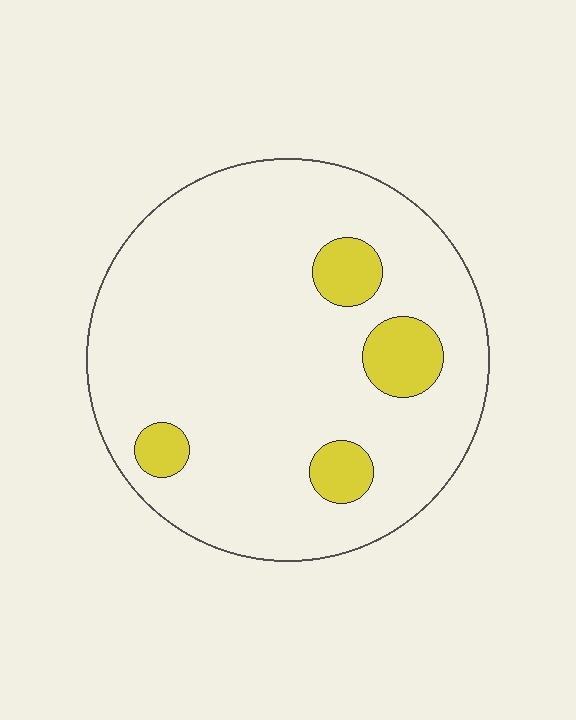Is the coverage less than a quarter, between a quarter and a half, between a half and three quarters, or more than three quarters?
Less than a quarter.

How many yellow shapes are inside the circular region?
4.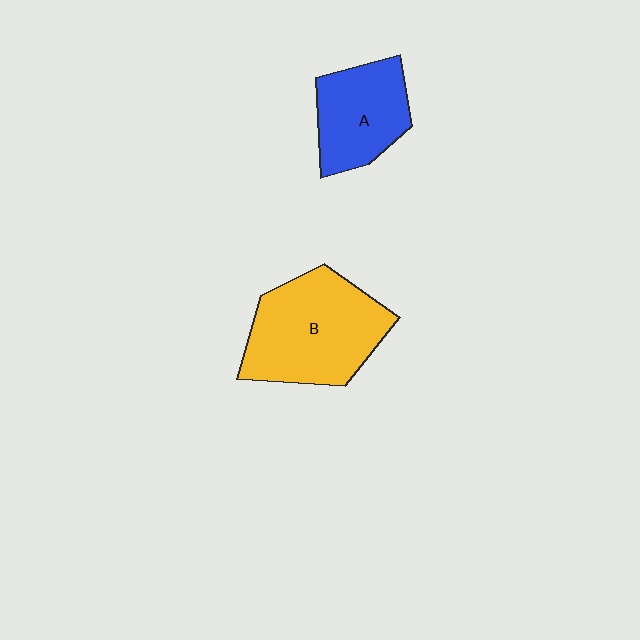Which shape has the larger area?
Shape B (yellow).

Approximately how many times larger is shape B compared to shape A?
Approximately 1.5 times.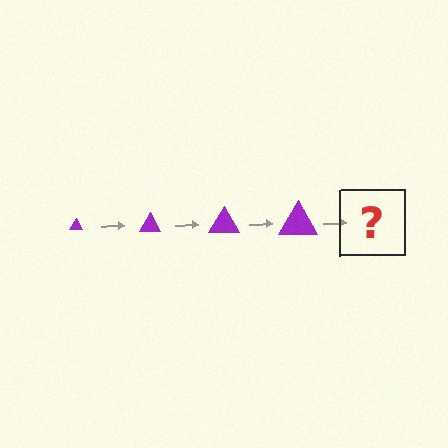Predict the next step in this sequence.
The next step is a purple triangle, larger than the previous one.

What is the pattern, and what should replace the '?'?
The pattern is that the triangle gets progressively larger each step. The '?' should be a purple triangle, larger than the previous one.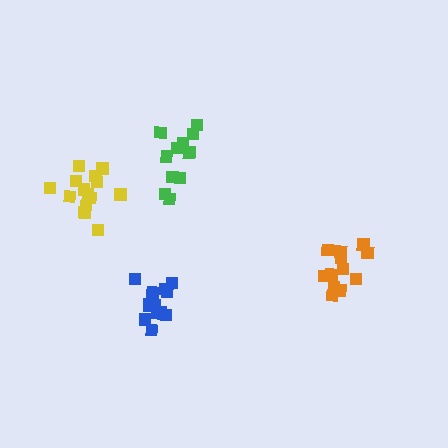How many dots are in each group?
Group 1: 15 dots, Group 2: 11 dots, Group 3: 13 dots, Group 4: 13 dots (52 total).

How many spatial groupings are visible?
There are 4 spatial groupings.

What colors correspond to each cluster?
The clusters are colored: yellow, green, blue, orange.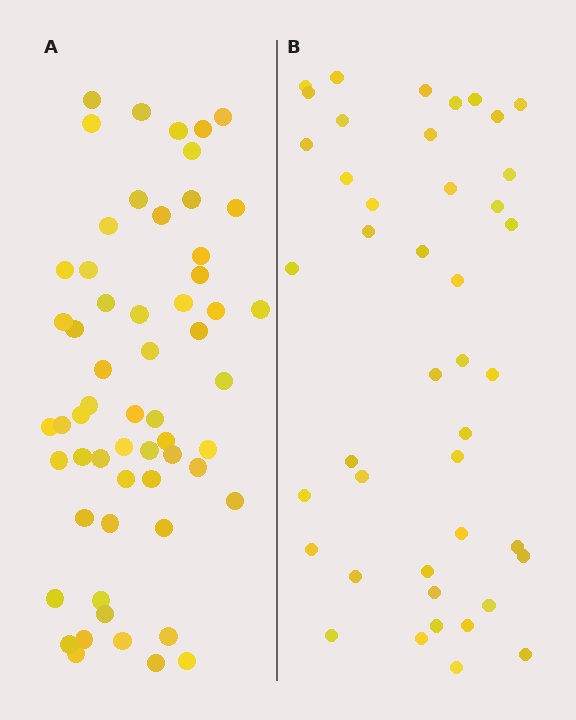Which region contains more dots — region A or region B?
Region A (the left region) has more dots.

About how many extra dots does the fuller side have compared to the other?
Region A has approximately 15 more dots than region B.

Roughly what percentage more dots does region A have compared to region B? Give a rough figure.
About 35% more.